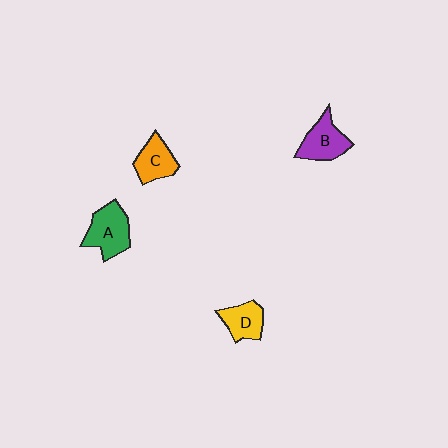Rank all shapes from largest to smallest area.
From largest to smallest: A (green), B (purple), C (orange), D (yellow).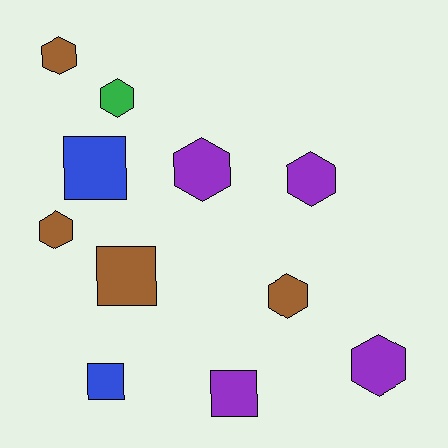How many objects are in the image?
There are 11 objects.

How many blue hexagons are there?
There are no blue hexagons.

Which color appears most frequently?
Brown, with 4 objects.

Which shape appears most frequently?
Hexagon, with 7 objects.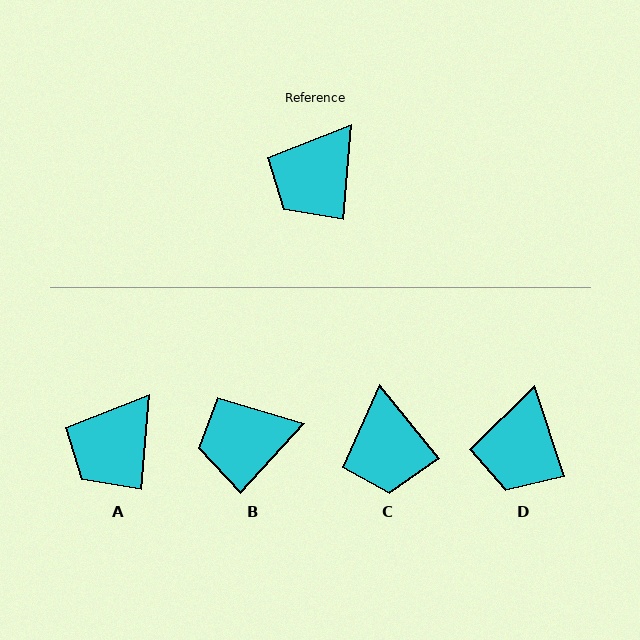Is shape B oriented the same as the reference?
No, it is off by about 38 degrees.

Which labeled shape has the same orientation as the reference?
A.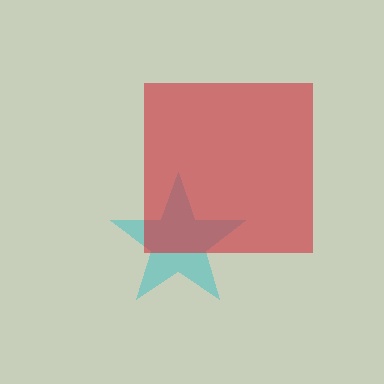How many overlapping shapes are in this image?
There are 2 overlapping shapes in the image.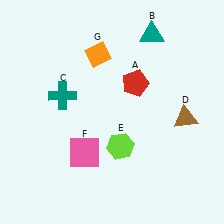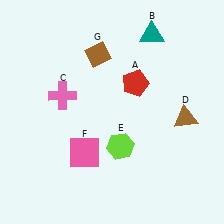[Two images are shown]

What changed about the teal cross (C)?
In Image 1, C is teal. In Image 2, it changed to pink.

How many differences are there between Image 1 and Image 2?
There are 2 differences between the two images.